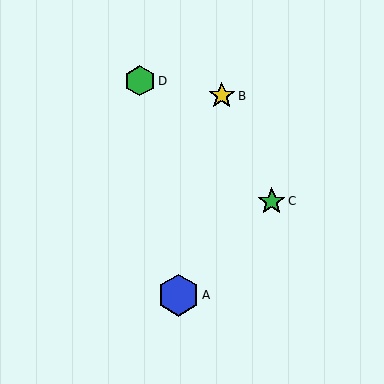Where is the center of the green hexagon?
The center of the green hexagon is at (140, 81).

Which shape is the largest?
The blue hexagon (labeled A) is the largest.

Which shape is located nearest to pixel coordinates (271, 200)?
The green star (labeled C) at (272, 201) is nearest to that location.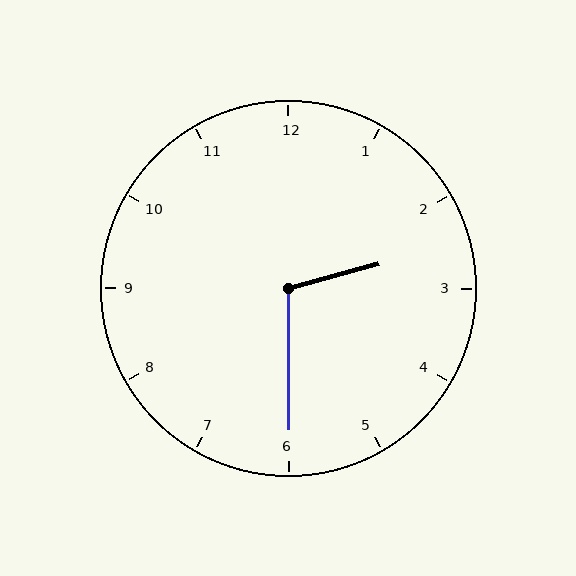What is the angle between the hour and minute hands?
Approximately 105 degrees.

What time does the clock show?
2:30.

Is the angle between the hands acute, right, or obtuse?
It is obtuse.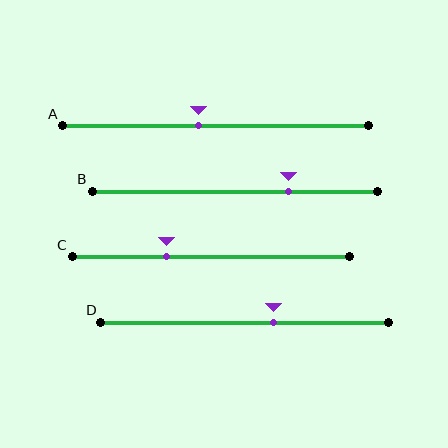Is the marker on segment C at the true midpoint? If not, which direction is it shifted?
No, the marker on segment C is shifted to the left by about 16% of the segment length.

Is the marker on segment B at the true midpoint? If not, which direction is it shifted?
No, the marker on segment B is shifted to the right by about 19% of the segment length.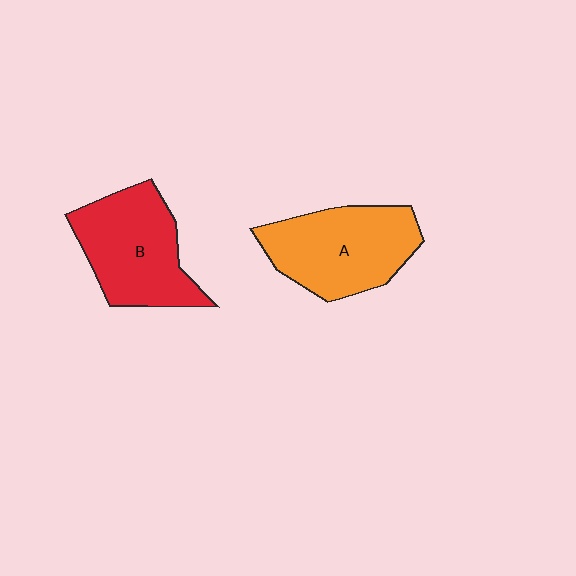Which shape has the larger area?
Shape A (orange).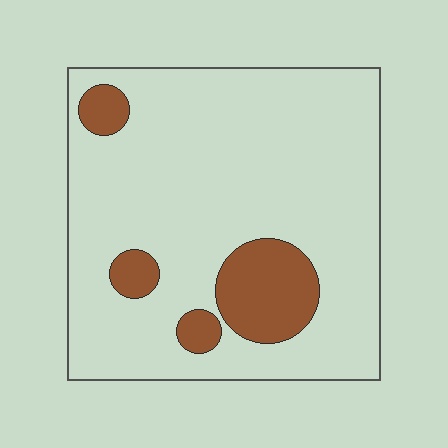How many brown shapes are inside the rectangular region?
4.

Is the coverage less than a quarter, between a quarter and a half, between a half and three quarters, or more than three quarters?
Less than a quarter.